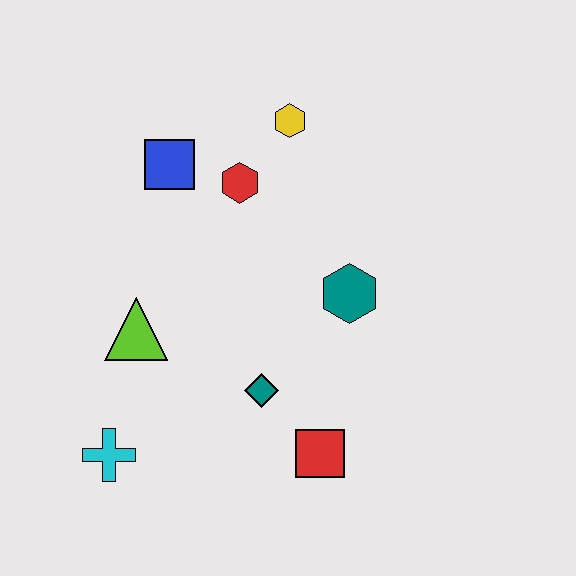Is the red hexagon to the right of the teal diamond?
No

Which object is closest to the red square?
The teal diamond is closest to the red square.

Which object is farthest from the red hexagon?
The cyan cross is farthest from the red hexagon.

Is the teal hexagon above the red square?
Yes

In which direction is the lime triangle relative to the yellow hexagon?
The lime triangle is below the yellow hexagon.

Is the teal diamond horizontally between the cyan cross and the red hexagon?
No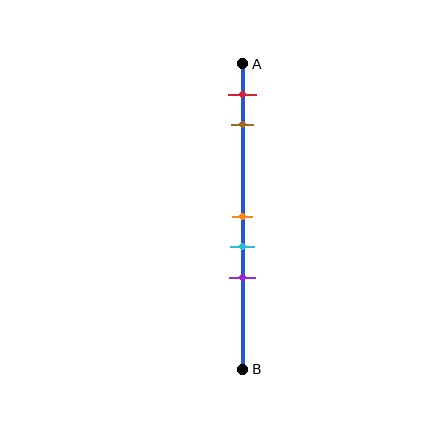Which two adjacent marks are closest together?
The orange and cyan marks are the closest adjacent pair.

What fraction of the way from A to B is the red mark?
The red mark is approximately 10% (0.1) of the way from A to B.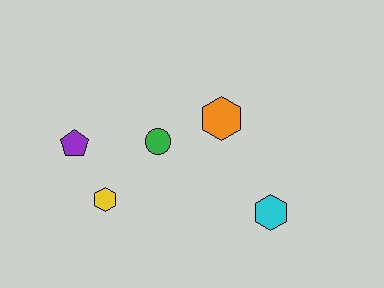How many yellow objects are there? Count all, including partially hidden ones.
There is 1 yellow object.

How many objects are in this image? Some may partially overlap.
There are 5 objects.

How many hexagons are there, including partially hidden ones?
There are 3 hexagons.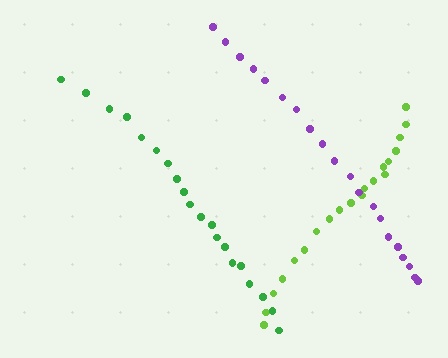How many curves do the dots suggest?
There are 3 distinct paths.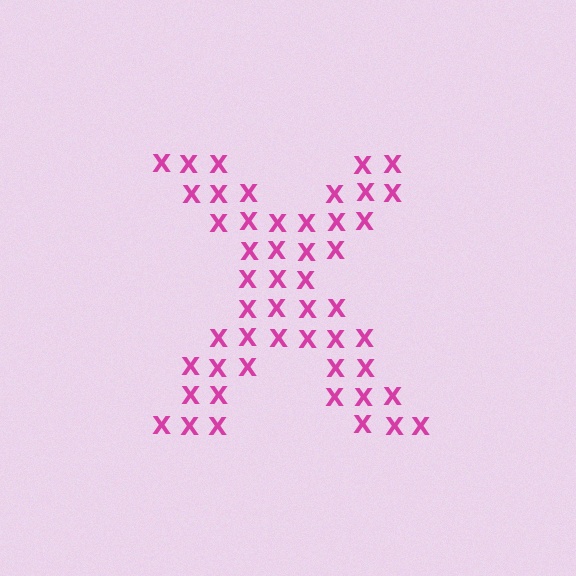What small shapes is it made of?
It is made of small letter X's.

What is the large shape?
The large shape is the letter X.